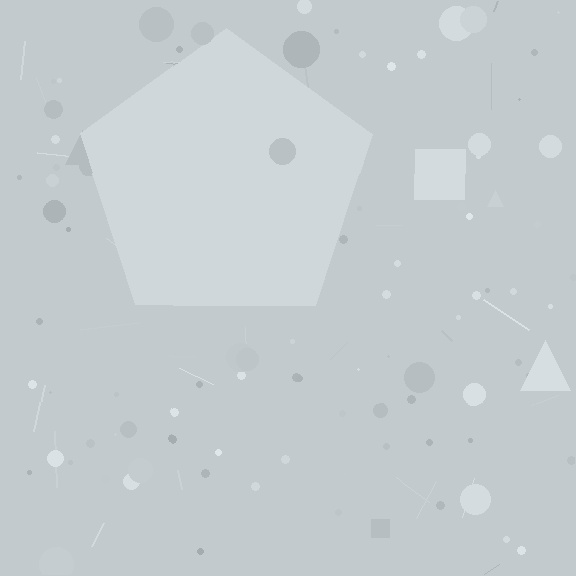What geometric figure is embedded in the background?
A pentagon is embedded in the background.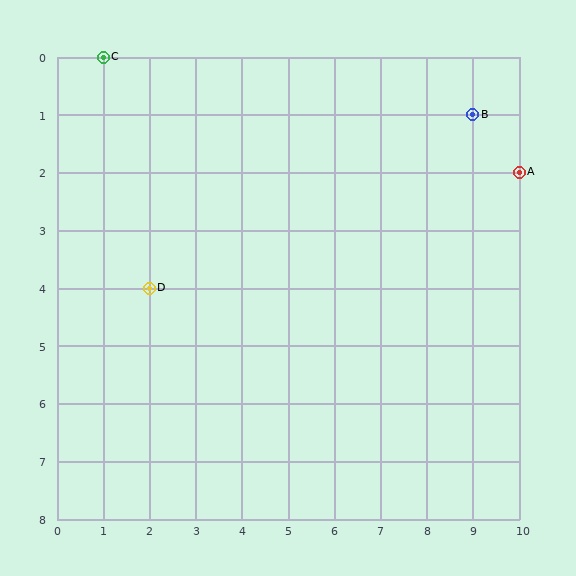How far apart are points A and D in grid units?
Points A and D are 8 columns and 2 rows apart (about 8.2 grid units diagonally).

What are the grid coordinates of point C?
Point C is at grid coordinates (1, 0).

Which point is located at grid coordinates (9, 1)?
Point B is at (9, 1).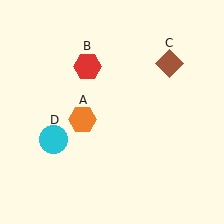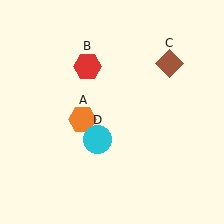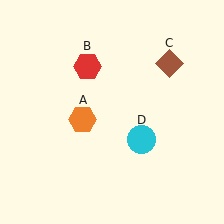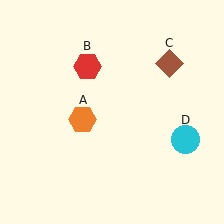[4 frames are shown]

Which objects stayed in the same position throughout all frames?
Orange hexagon (object A) and red hexagon (object B) and brown diamond (object C) remained stationary.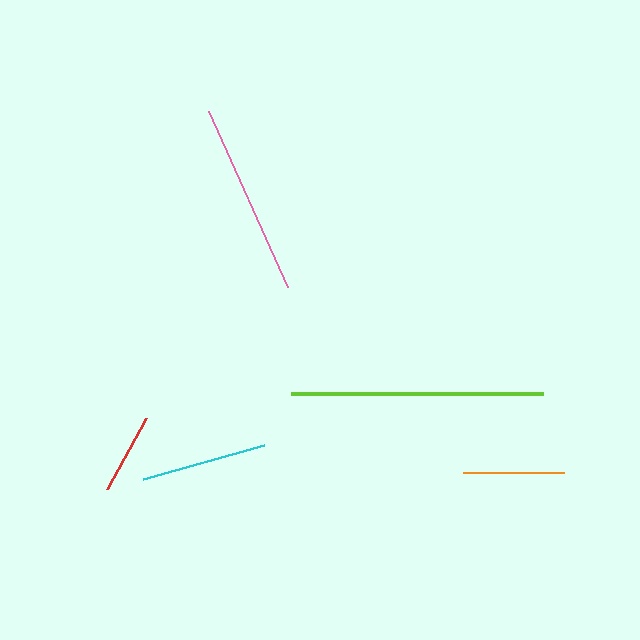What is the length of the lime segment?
The lime segment is approximately 252 pixels long.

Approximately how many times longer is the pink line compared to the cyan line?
The pink line is approximately 1.5 times the length of the cyan line.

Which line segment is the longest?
The lime line is the longest at approximately 252 pixels.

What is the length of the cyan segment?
The cyan segment is approximately 127 pixels long.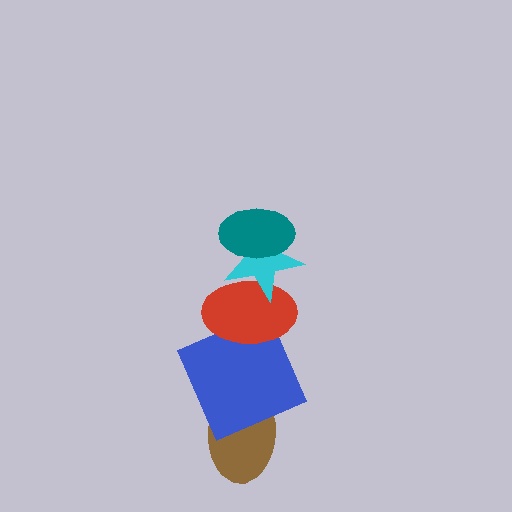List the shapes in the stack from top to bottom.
From top to bottom: the teal ellipse, the cyan star, the red ellipse, the blue square, the brown ellipse.